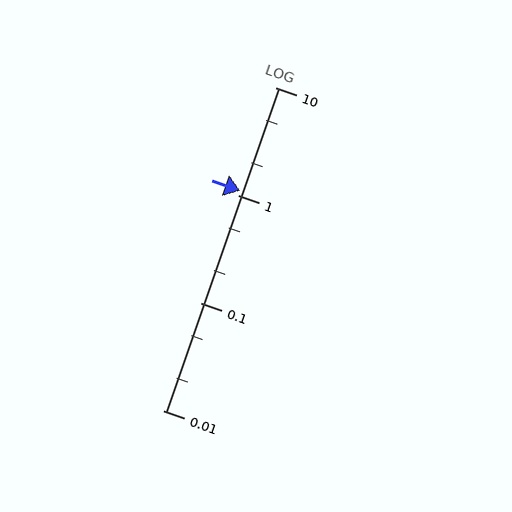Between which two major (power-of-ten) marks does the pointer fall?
The pointer is between 1 and 10.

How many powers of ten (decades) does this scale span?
The scale spans 3 decades, from 0.01 to 10.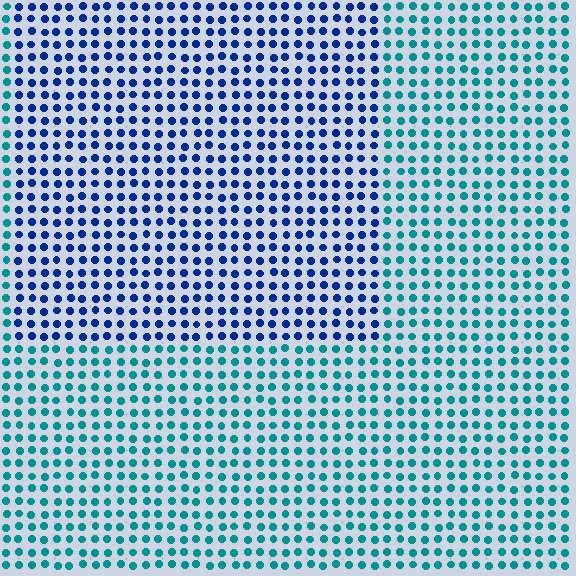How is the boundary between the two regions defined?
The boundary is defined purely by a slight shift in hue (about 44 degrees). Spacing, size, and orientation are identical on both sides.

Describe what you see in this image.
The image is filled with small teal elements in a uniform arrangement. A rectangle-shaped region is visible where the elements are tinted to a slightly different hue, forming a subtle color boundary.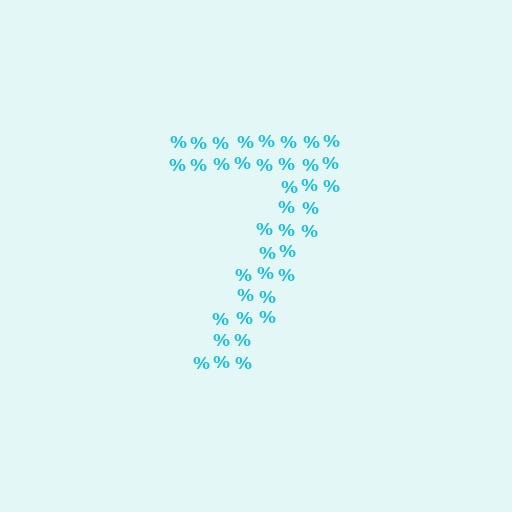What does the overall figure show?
The overall figure shows the digit 7.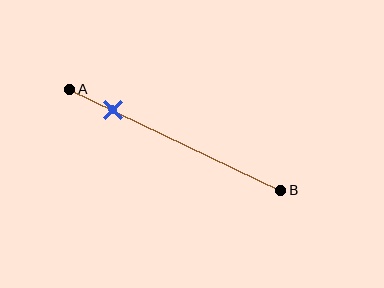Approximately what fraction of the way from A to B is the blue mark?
The blue mark is approximately 20% of the way from A to B.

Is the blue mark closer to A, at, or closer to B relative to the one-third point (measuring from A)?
The blue mark is closer to point A than the one-third point of segment AB.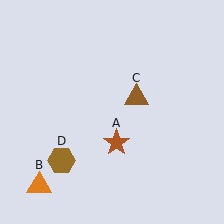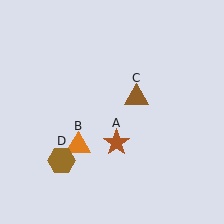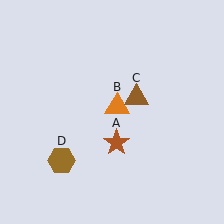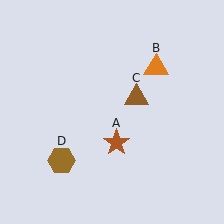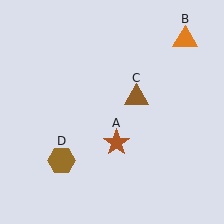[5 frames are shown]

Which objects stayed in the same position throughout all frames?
Brown star (object A) and brown triangle (object C) and brown hexagon (object D) remained stationary.